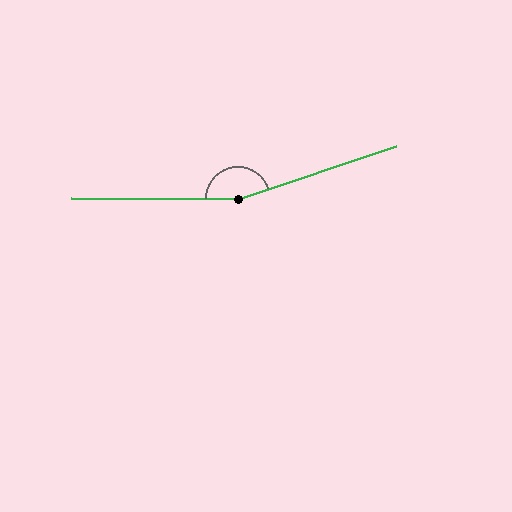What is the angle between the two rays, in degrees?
Approximately 161 degrees.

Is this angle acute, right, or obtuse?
It is obtuse.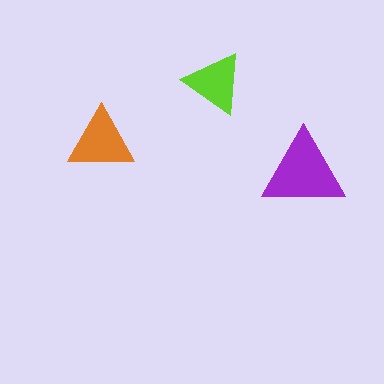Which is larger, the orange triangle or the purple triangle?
The purple one.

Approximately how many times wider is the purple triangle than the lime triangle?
About 1.5 times wider.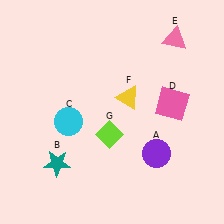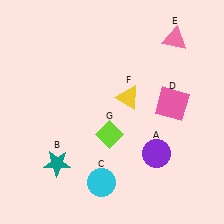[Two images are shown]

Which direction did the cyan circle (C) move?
The cyan circle (C) moved down.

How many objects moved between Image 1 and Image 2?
1 object moved between the two images.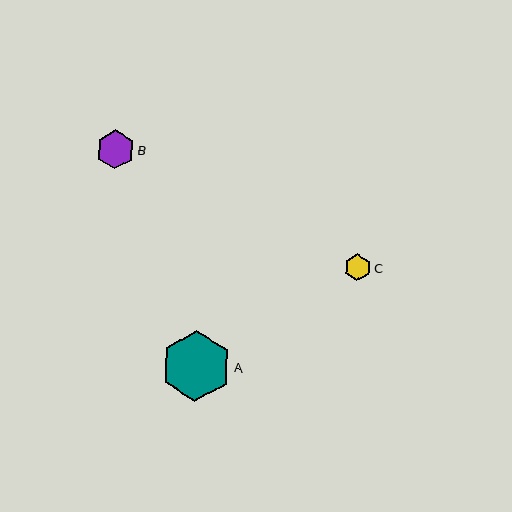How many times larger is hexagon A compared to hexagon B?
Hexagon A is approximately 1.8 times the size of hexagon B.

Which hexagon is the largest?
Hexagon A is the largest with a size of approximately 70 pixels.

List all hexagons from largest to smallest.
From largest to smallest: A, B, C.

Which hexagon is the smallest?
Hexagon C is the smallest with a size of approximately 26 pixels.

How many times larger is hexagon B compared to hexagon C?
Hexagon B is approximately 1.5 times the size of hexagon C.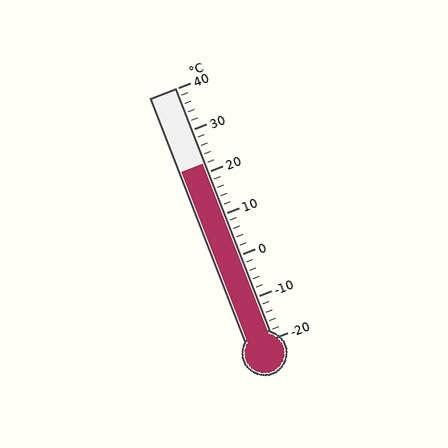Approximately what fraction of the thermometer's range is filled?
The thermometer is filled to approximately 70% of its range.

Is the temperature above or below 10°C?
The temperature is above 10°C.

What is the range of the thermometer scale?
The thermometer scale ranges from -20°C to 40°C.